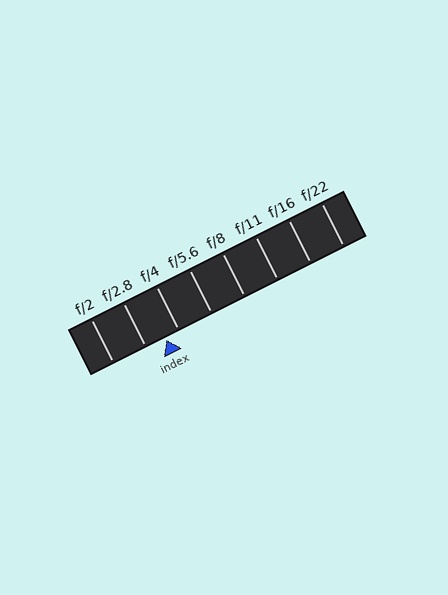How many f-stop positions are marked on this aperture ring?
There are 8 f-stop positions marked.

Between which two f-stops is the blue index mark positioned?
The index mark is between f/2.8 and f/4.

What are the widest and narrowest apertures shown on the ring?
The widest aperture shown is f/2 and the narrowest is f/22.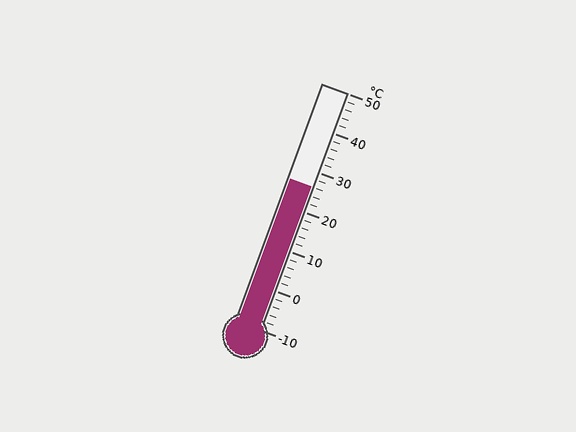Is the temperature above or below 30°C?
The temperature is below 30°C.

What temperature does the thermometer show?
The thermometer shows approximately 26°C.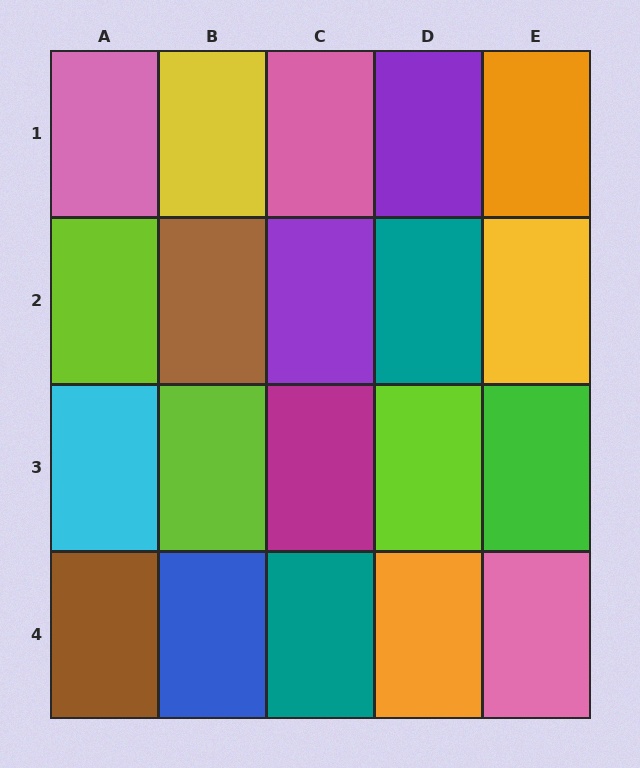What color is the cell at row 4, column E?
Pink.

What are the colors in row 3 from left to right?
Cyan, lime, magenta, lime, green.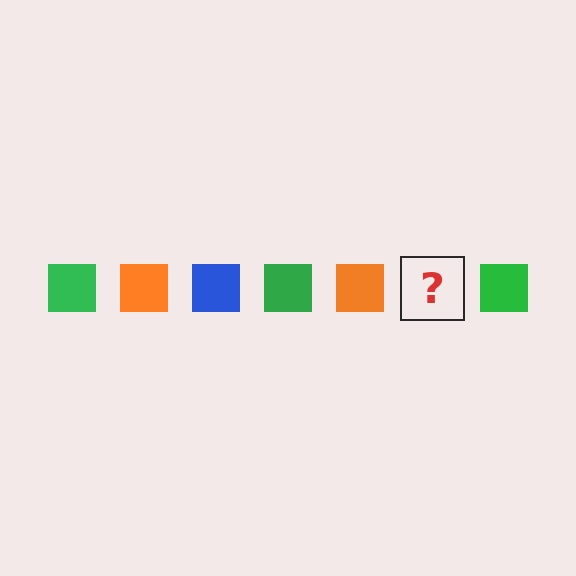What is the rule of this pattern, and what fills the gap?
The rule is that the pattern cycles through green, orange, blue squares. The gap should be filled with a blue square.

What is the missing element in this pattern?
The missing element is a blue square.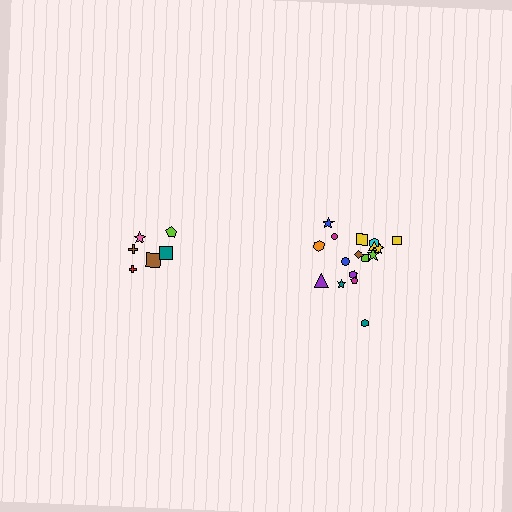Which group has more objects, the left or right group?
The right group.